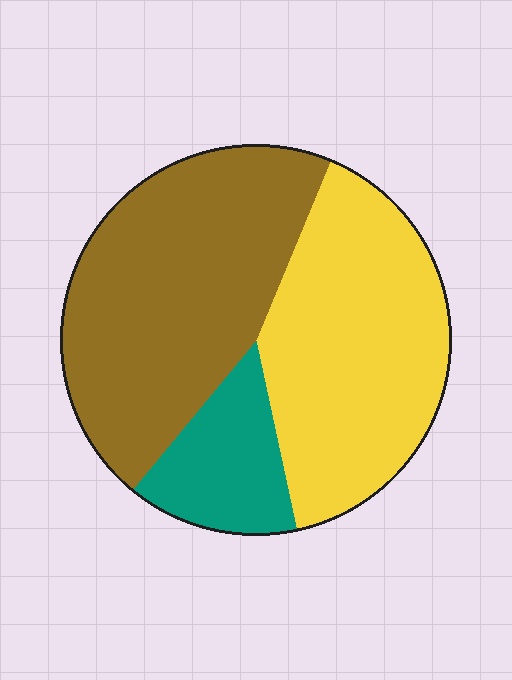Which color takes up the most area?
Brown, at roughly 45%.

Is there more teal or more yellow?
Yellow.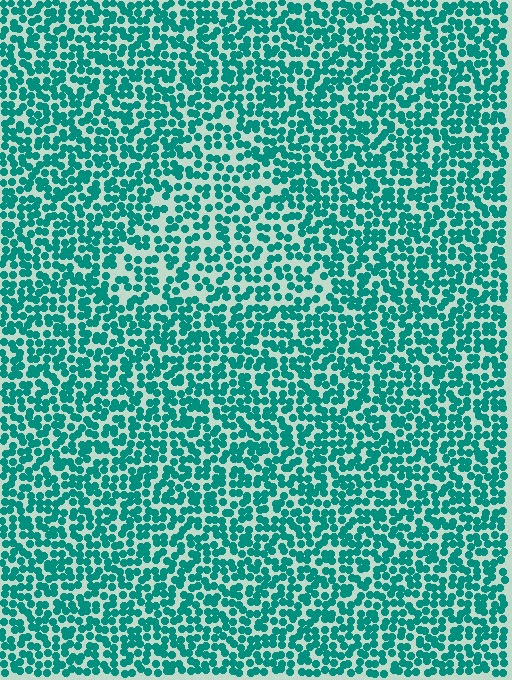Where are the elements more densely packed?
The elements are more densely packed outside the triangle boundary.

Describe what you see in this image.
The image contains small teal elements arranged at two different densities. A triangle-shaped region is visible where the elements are less densely packed than the surrounding area.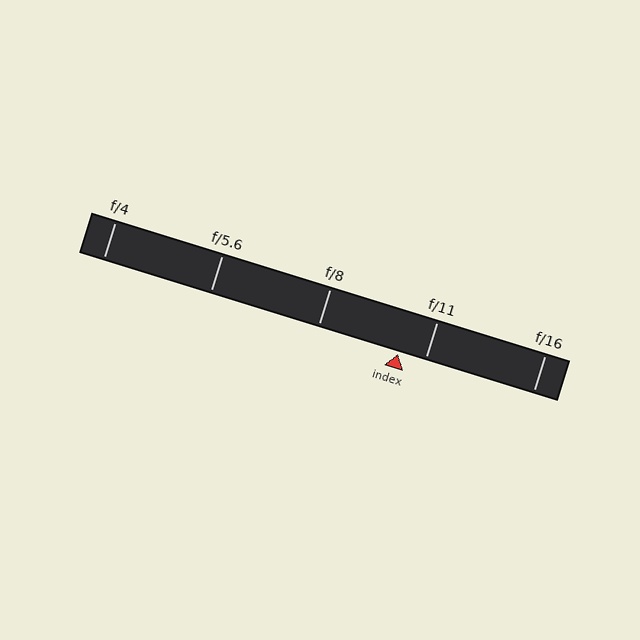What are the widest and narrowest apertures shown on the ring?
The widest aperture shown is f/4 and the narrowest is f/16.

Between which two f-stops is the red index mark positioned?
The index mark is between f/8 and f/11.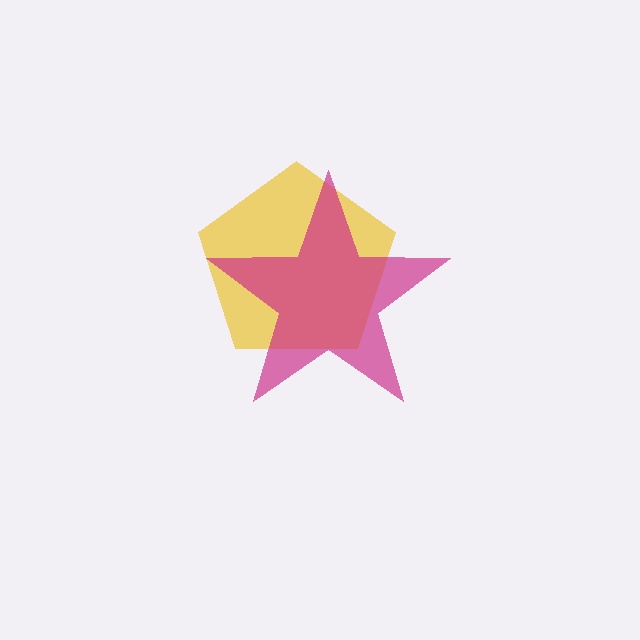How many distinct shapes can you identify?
There are 2 distinct shapes: a yellow pentagon, a magenta star.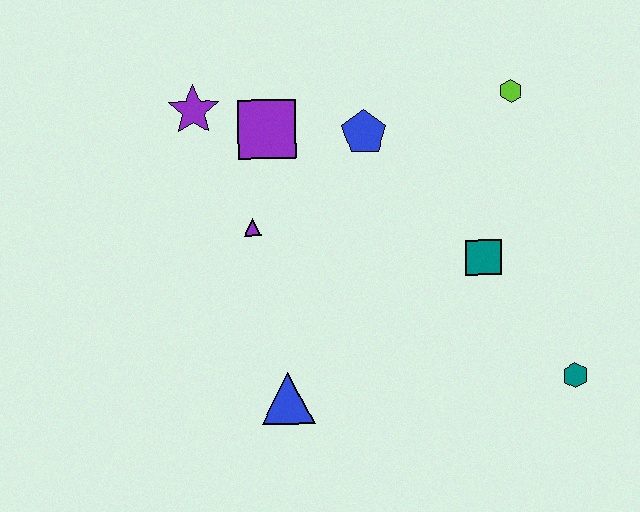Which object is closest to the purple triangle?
The purple square is closest to the purple triangle.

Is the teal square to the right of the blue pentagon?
Yes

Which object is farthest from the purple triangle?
The teal hexagon is farthest from the purple triangle.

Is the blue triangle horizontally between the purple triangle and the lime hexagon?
Yes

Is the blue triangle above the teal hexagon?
No